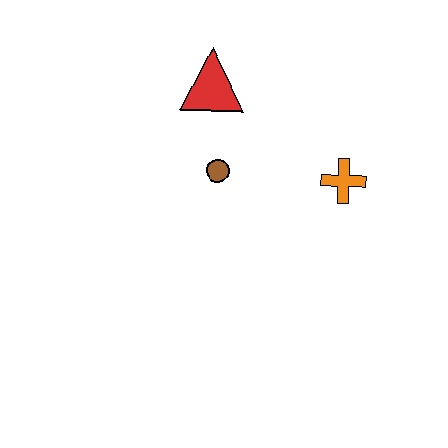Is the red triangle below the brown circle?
No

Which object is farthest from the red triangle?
The orange cross is farthest from the red triangle.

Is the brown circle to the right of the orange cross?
No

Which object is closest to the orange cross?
The brown circle is closest to the orange cross.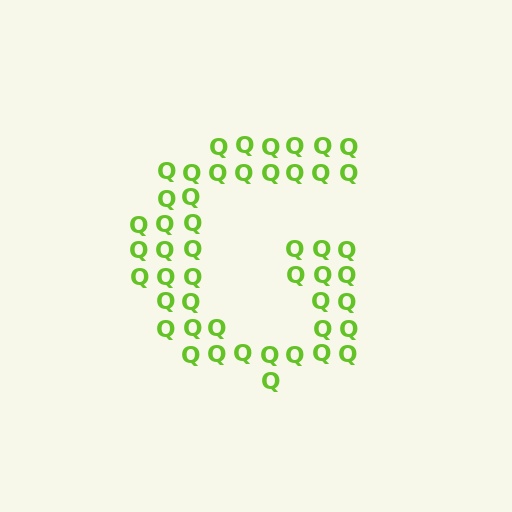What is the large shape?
The large shape is the letter G.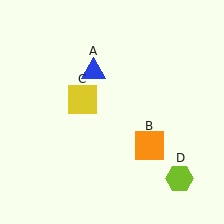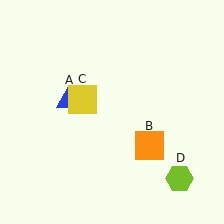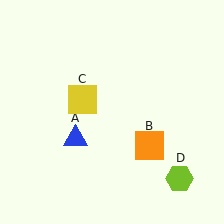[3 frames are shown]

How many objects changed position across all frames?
1 object changed position: blue triangle (object A).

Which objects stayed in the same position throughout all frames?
Orange square (object B) and yellow square (object C) and lime hexagon (object D) remained stationary.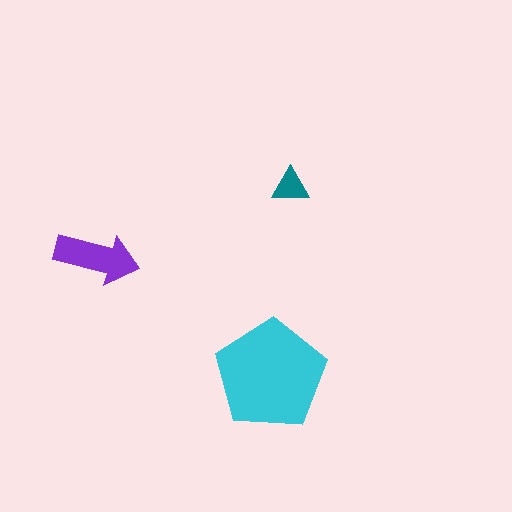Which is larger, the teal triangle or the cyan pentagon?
The cyan pentagon.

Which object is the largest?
The cyan pentagon.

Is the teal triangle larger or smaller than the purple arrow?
Smaller.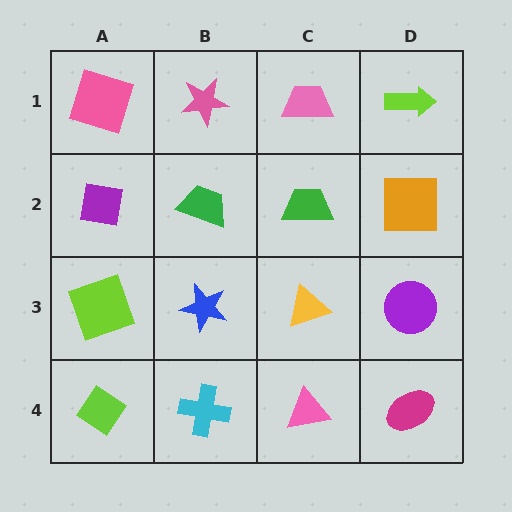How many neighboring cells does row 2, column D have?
3.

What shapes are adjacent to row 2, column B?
A pink star (row 1, column B), a blue star (row 3, column B), a purple square (row 2, column A), a green trapezoid (row 2, column C).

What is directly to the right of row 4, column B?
A pink triangle.